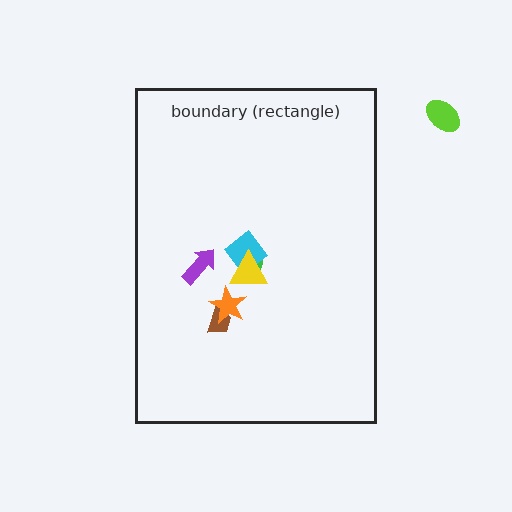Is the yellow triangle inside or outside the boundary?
Inside.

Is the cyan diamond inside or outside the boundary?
Inside.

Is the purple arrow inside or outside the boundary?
Inside.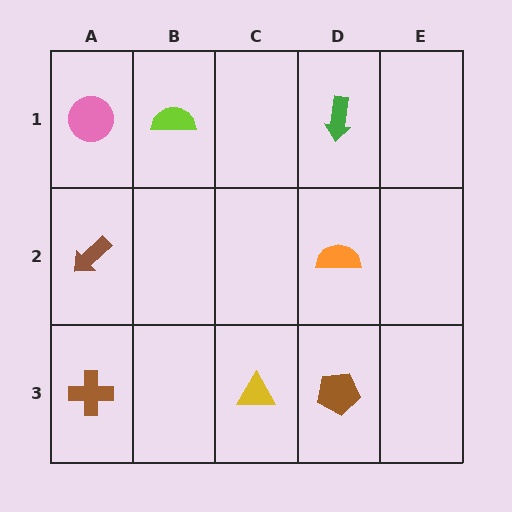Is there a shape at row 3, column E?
No, that cell is empty.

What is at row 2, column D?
An orange semicircle.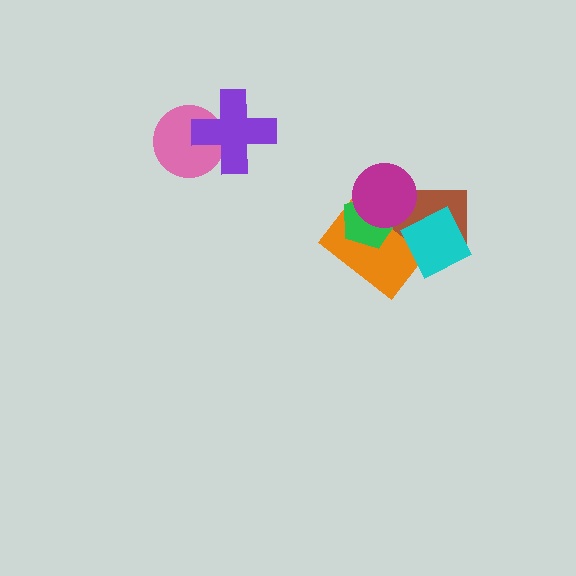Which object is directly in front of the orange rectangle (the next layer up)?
The green pentagon is directly in front of the orange rectangle.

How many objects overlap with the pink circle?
1 object overlaps with the pink circle.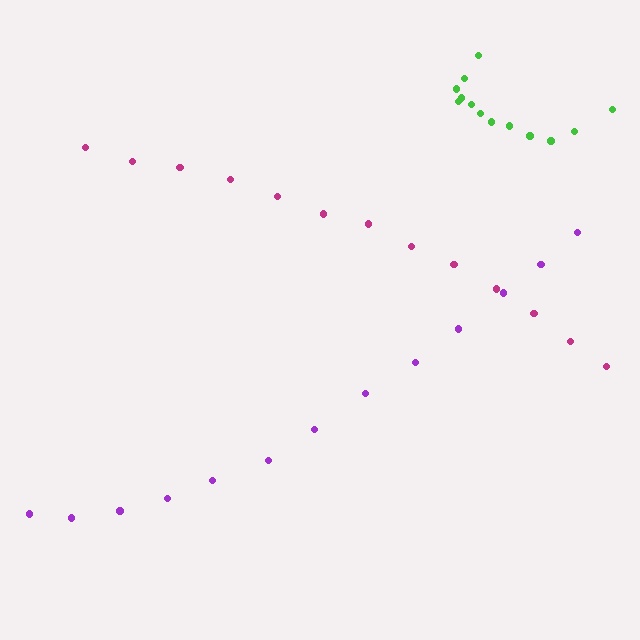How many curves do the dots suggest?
There are 3 distinct paths.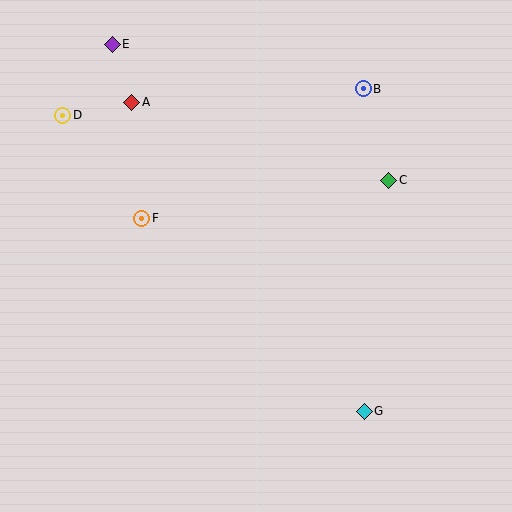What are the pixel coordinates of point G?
Point G is at (364, 411).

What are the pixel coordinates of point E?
Point E is at (112, 44).